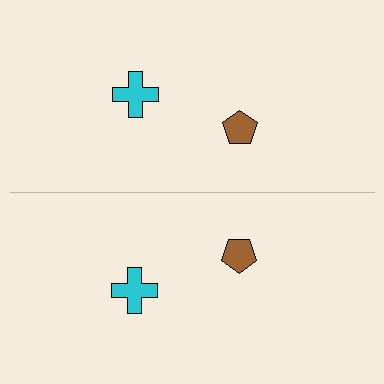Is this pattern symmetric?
Yes, this pattern has bilateral (reflection) symmetry.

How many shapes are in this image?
There are 4 shapes in this image.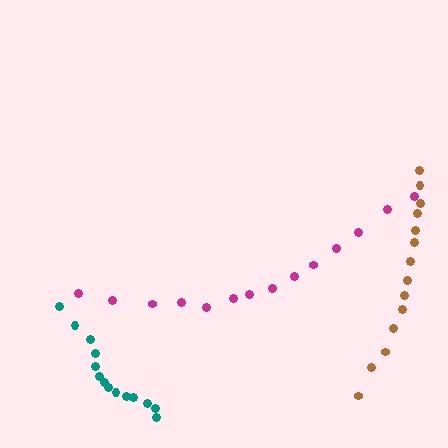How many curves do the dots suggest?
There are 3 distinct paths.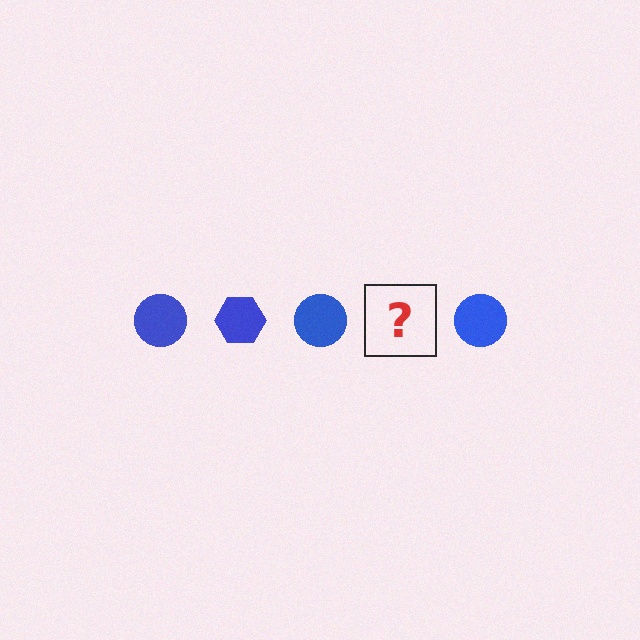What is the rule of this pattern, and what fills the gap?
The rule is that the pattern cycles through circle, hexagon shapes in blue. The gap should be filled with a blue hexagon.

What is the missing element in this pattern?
The missing element is a blue hexagon.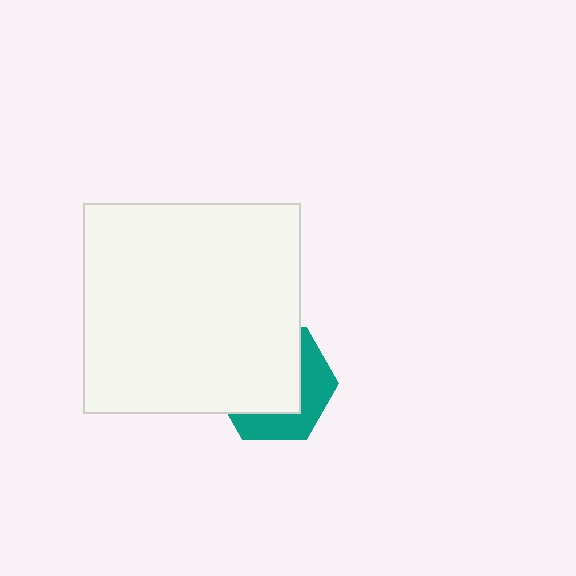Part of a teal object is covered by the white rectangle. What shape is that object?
It is a hexagon.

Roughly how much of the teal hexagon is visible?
A small part of it is visible (roughly 38%).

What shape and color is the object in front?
The object in front is a white rectangle.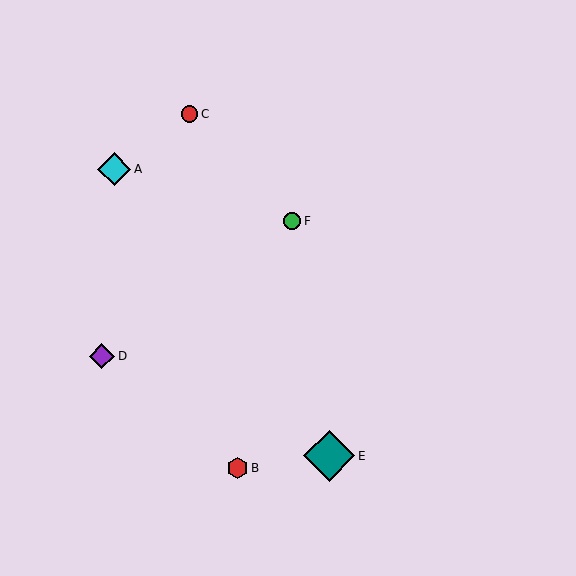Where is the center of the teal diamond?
The center of the teal diamond is at (329, 456).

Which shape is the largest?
The teal diamond (labeled E) is the largest.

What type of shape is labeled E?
Shape E is a teal diamond.